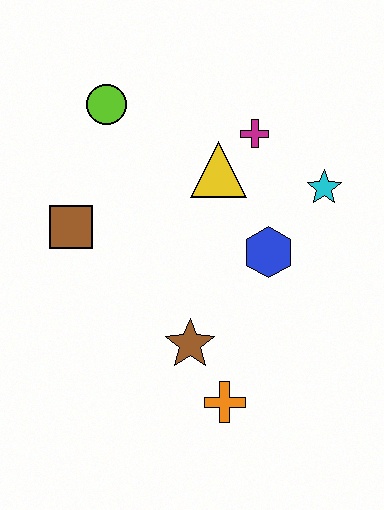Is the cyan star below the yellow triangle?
Yes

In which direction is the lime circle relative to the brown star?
The lime circle is above the brown star.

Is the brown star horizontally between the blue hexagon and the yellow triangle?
No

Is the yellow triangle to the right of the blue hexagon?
No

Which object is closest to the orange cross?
The brown star is closest to the orange cross.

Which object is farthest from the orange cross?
The lime circle is farthest from the orange cross.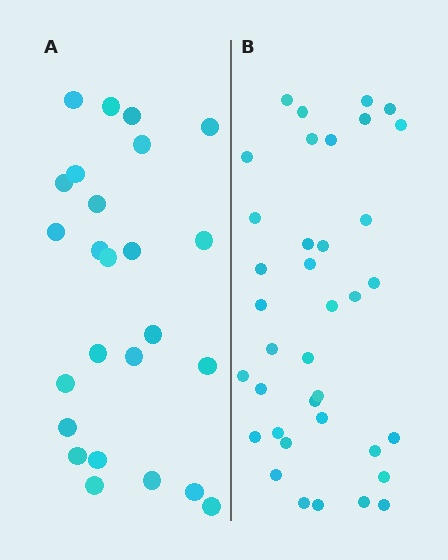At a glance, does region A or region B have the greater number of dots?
Region B (the right region) has more dots.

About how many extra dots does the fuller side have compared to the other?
Region B has roughly 12 or so more dots than region A.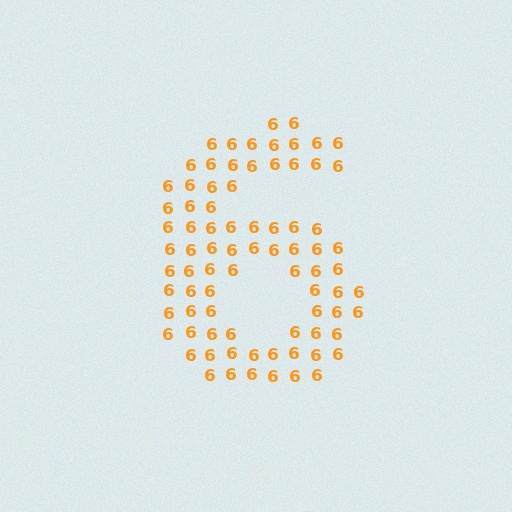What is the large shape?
The large shape is the digit 6.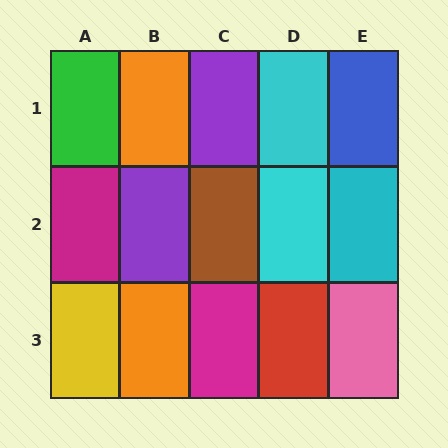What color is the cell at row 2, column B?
Purple.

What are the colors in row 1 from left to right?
Green, orange, purple, cyan, blue.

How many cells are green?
1 cell is green.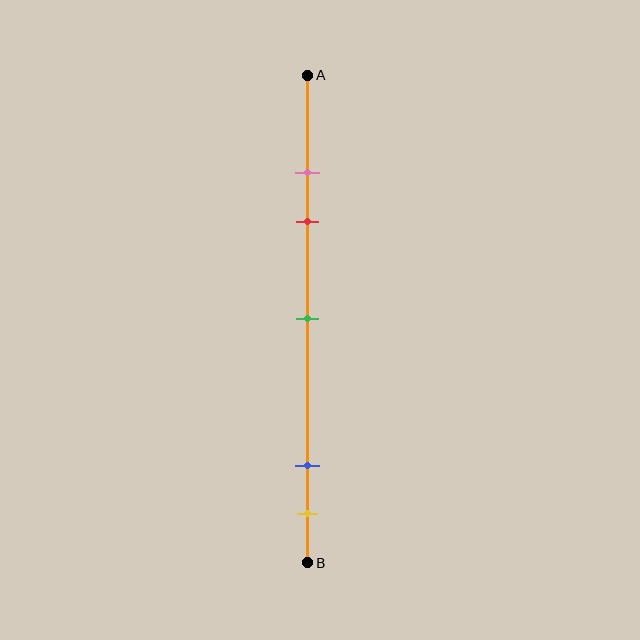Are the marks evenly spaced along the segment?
No, the marks are not evenly spaced.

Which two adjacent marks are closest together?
The pink and red marks are the closest adjacent pair.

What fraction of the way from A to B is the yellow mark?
The yellow mark is approximately 90% (0.9) of the way from A to B.